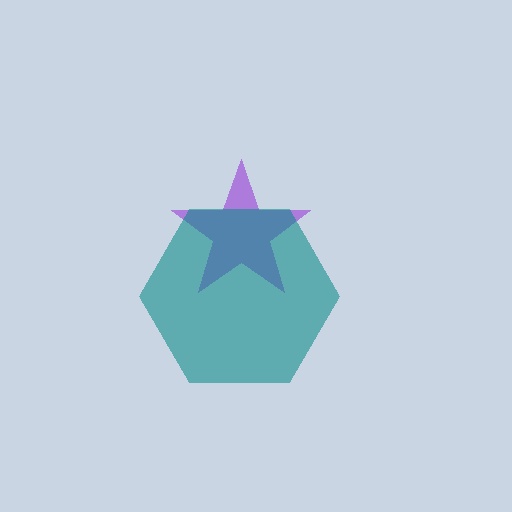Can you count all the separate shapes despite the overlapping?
Yes, there are 2 separate shapes.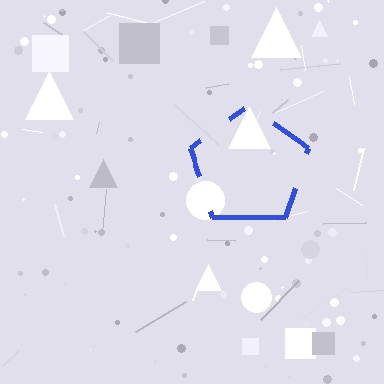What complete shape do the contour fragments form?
The contour fragments form a pentagon.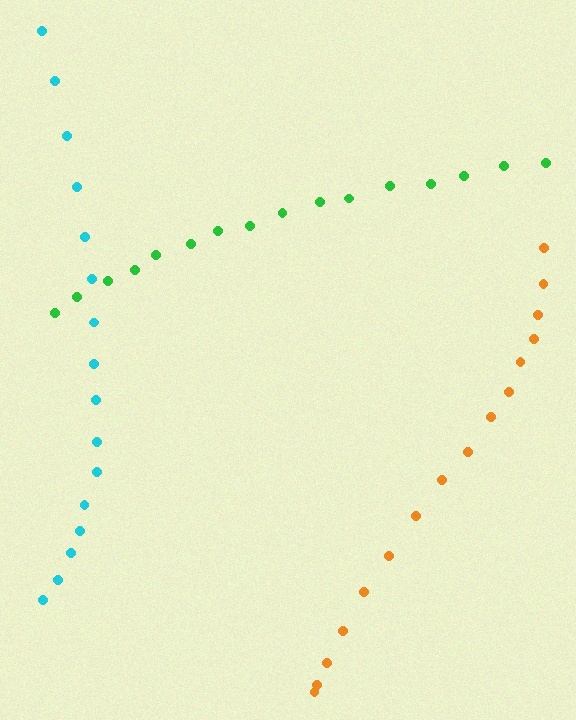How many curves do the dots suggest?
There are 3 distinct paths.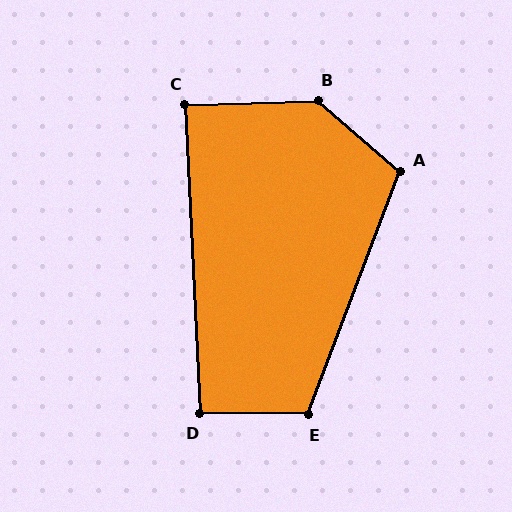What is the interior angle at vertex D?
Approximately 93 degrees (approximately right).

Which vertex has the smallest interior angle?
C, at approximately 89 degrees.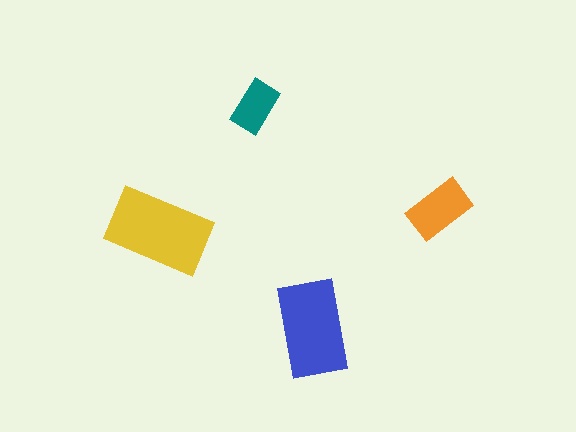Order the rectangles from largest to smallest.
the yellow one, the blue one, the orange one, the teal one.